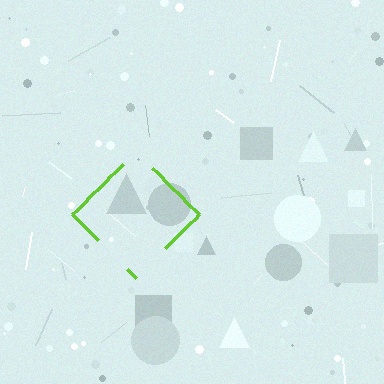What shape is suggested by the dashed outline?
The dashed outline suggests a diamond.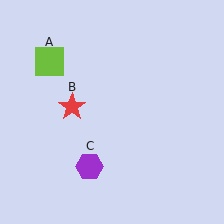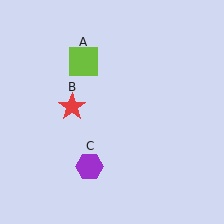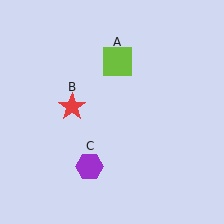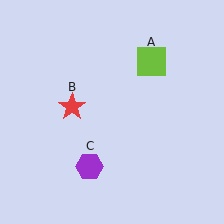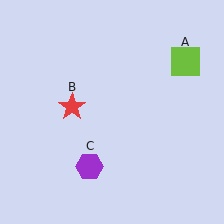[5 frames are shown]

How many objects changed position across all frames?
1 object changed position: lime square (object A).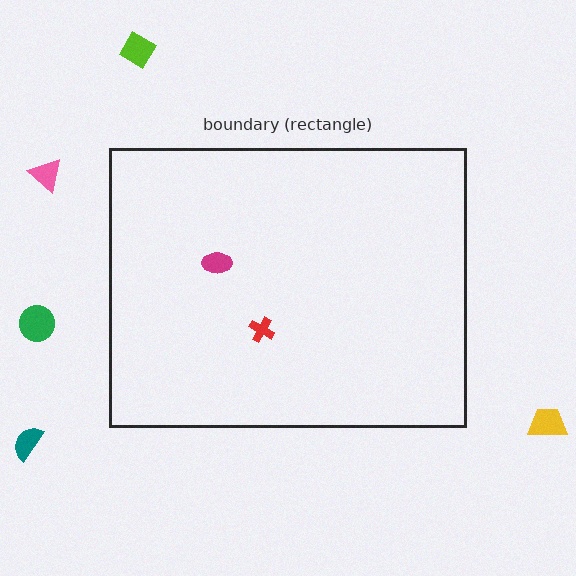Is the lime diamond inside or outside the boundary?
Outside.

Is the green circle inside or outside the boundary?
Outside.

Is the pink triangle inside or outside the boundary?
Outside.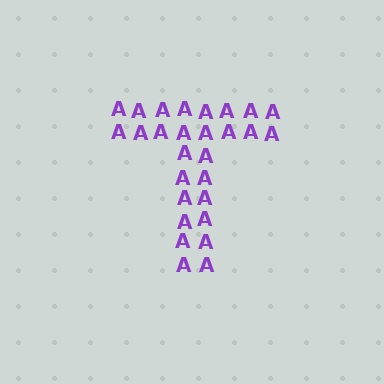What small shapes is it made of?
It is made of small letter A's.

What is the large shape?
The large shape is the letter T.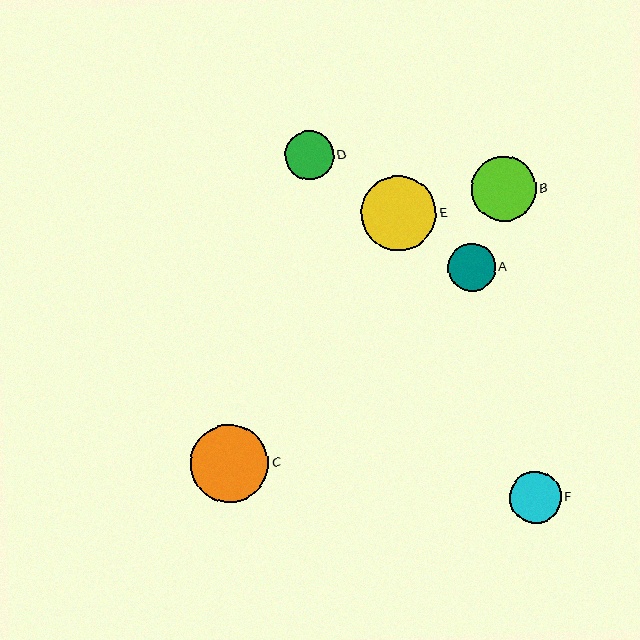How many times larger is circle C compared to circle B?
Circle C is approximately 1.2 times the size of circle B.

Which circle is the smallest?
Circle A is the smallest with a size of approximately 48 pixels.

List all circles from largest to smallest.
From largest to smallest: C, E, B, F, D, A.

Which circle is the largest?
Circle C is the largest with a size of approximately 78 pixels.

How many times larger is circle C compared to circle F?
Circle C is approximately 1.5 times the size of circle F.